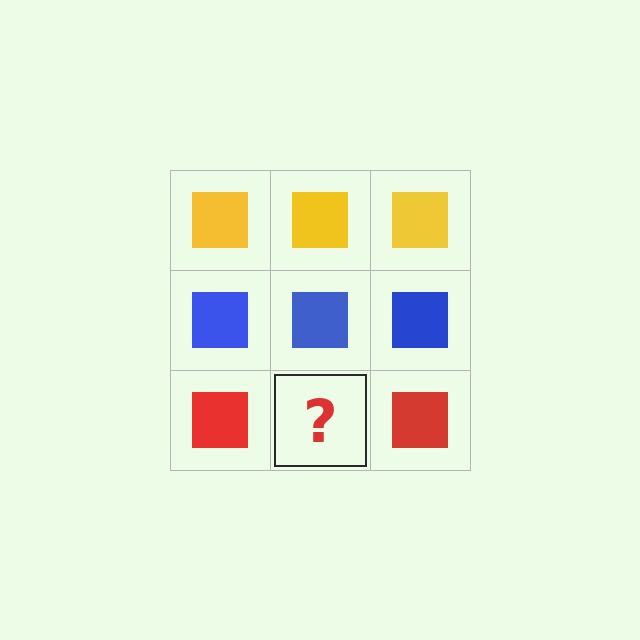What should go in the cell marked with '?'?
The missing cell should contain a red square.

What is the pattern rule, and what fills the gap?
The rule is that each row has a consistent color. The gap should be filled with a red square.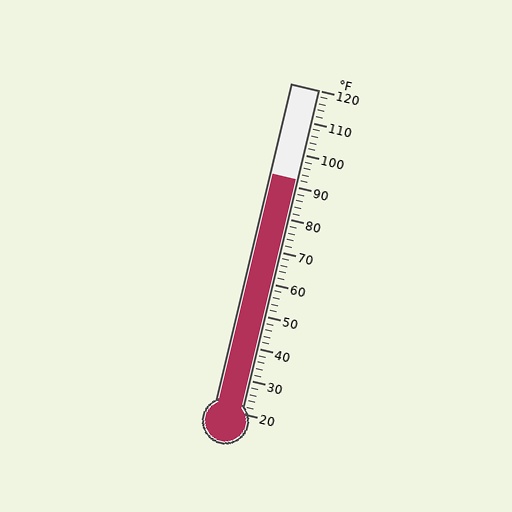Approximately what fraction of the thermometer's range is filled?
The thermometer is filled to approximately 70% of its range.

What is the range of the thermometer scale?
The thermometer scale ranges from 20°F to 120°F.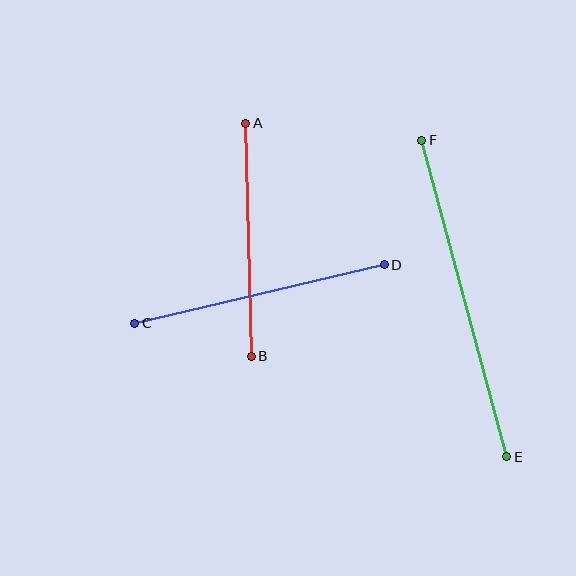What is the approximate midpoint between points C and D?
The midpoint is at approximately (260, 294) pixels.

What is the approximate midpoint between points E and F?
The midpoint is at approximately (464, 298) pixels.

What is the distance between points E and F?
The distance is approximately 328 pixels.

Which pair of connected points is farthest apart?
Points E and F are farthest apart.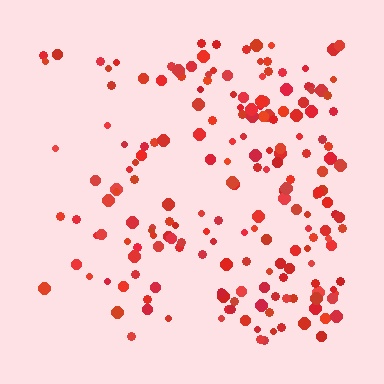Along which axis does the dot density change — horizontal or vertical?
Horizontal.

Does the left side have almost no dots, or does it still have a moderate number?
Still a moderate number, just noticeably fewer than the right.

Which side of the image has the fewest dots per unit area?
The left.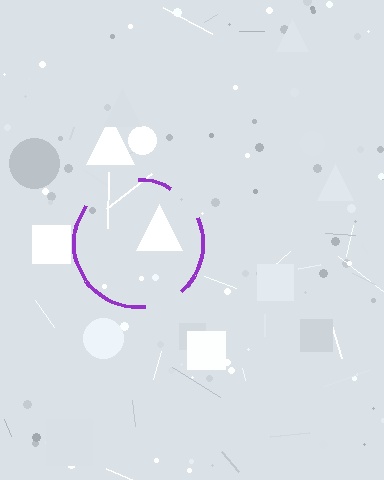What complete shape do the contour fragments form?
The contour fragments form a circle.